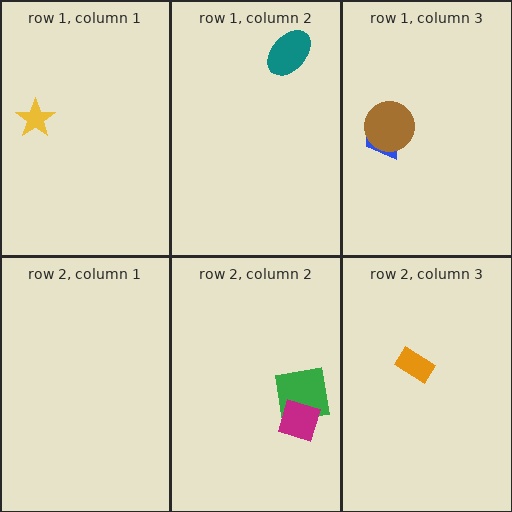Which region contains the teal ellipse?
The row 1, column 2 region.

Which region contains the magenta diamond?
The row 2, column 2 region.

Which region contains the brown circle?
The row 1, column 3 region.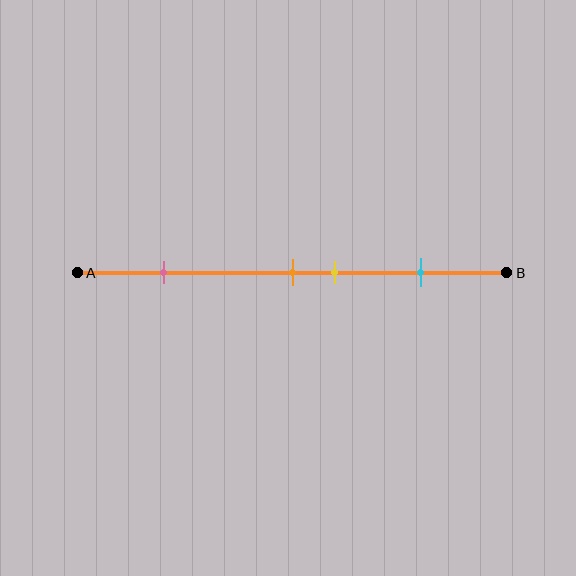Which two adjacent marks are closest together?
The orange and yellow marks are the closest adjacent pair.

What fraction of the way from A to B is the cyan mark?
The cyan mark is approximately 80% (0.8) of the way from A to B.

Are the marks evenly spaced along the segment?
No, the marks are not evenly spaced.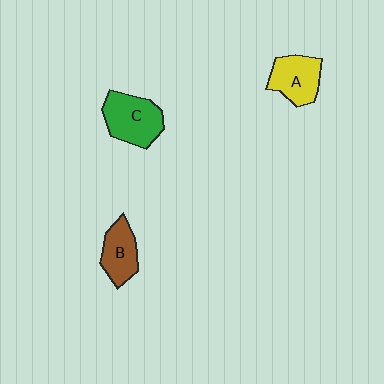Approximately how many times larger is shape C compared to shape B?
Approximately 1.4 times.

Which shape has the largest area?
Shape C (green).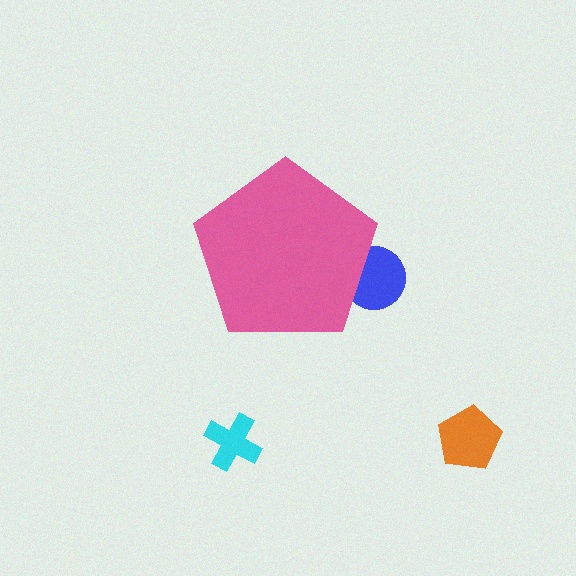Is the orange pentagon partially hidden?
No, the orange pentagon is fully visible.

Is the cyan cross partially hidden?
No, the cyan cross is fully visible.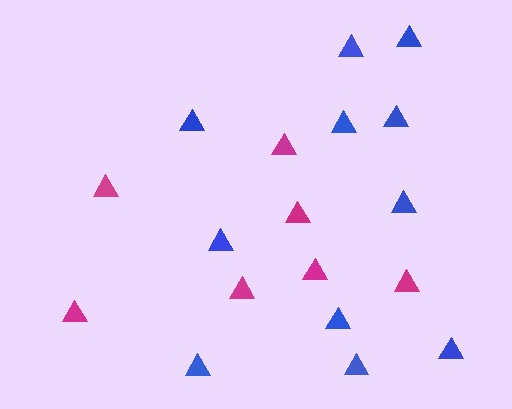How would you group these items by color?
There are 2 groups: one group of blue triangles (11) and one group of magenta triangles (7).